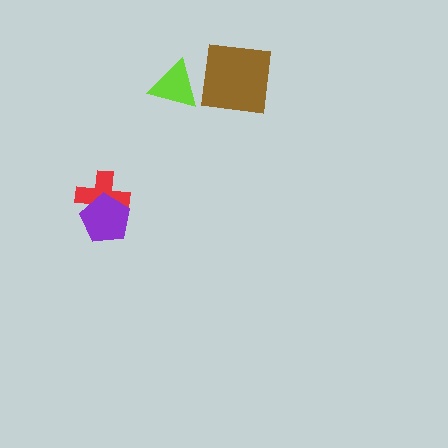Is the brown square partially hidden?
No, no other shape covers it.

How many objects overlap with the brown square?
0 objects overlap with the brown square.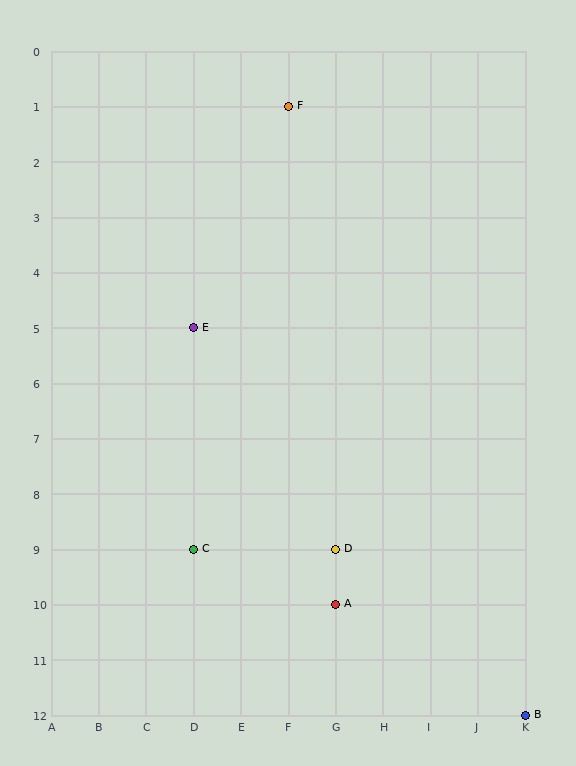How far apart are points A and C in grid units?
Points A and C are 3 columns and 1 row apart (about 3.2 grid units diagonally).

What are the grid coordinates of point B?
Point B is at grid coordinates (K, 12).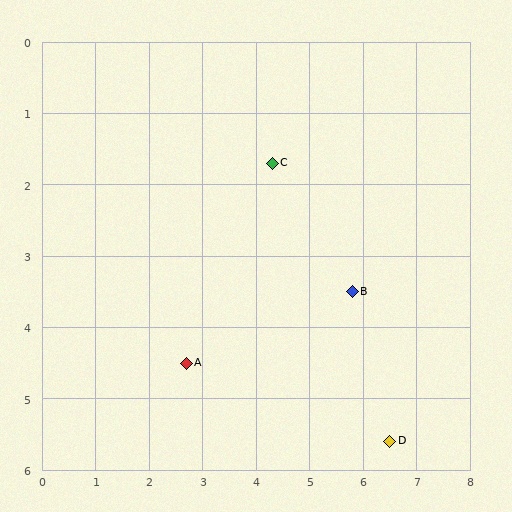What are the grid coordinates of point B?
Point B is at approximately (5.8, 3.5).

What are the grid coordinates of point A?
Point A is at approximately (2.7, 4.5).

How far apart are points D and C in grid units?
Points D and C are about 4.5 grid units apart.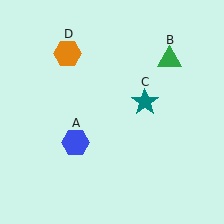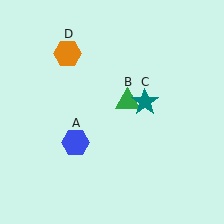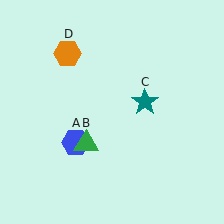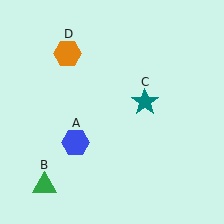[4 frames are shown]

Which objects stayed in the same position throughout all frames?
Blue hexagon (object A) and teal star (object C) and orange hexagon (object D) remained stationary.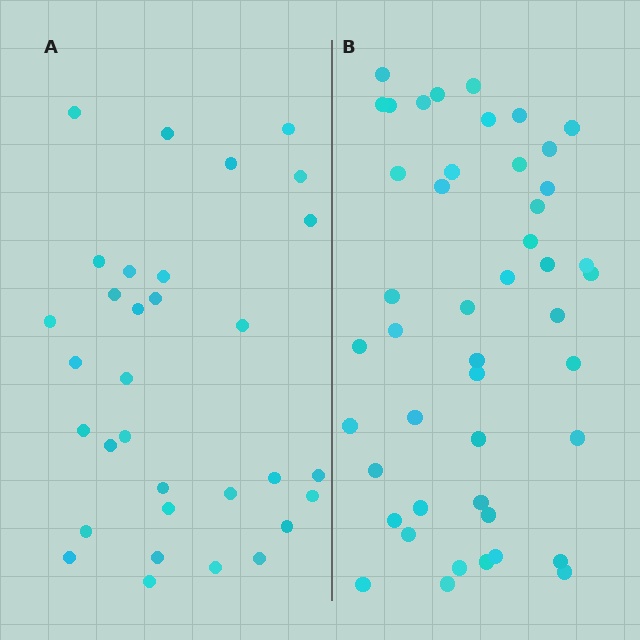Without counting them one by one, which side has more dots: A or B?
Region B (the right region) has more dots.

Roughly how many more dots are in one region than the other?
Region B has approximately 15 more dots than region A.